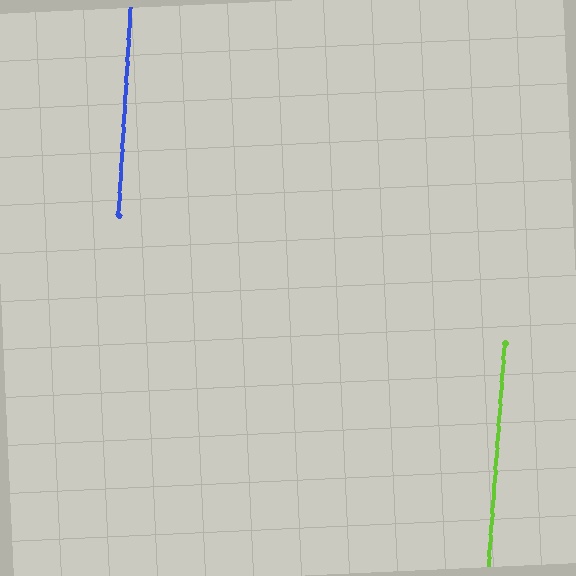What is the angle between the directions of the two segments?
Approximately 1 degree.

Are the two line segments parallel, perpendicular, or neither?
Parallel — their directions differ by only 0.9°.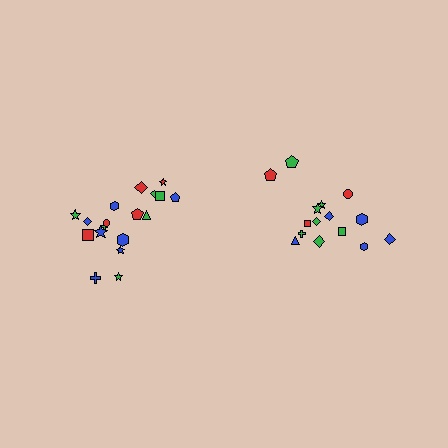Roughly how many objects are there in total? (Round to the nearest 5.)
Roughly 35 objects in total.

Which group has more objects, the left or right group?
The left group.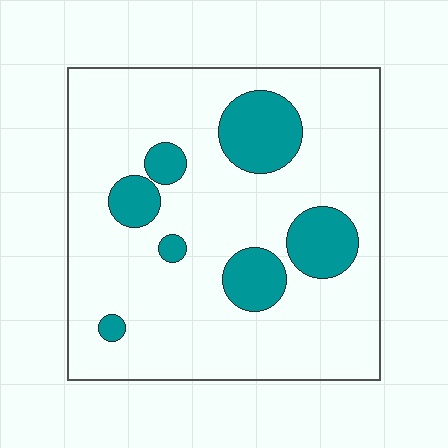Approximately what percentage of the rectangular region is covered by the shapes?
Approximately 20%.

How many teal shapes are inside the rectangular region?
7.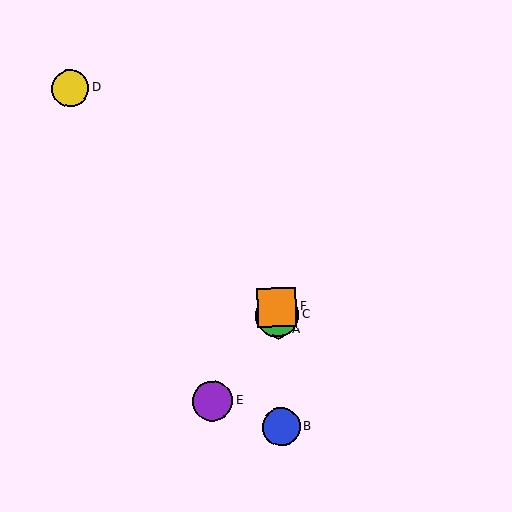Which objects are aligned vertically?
Objects A, B, C, F are aligned vertically.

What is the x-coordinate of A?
Object A is at x≈278.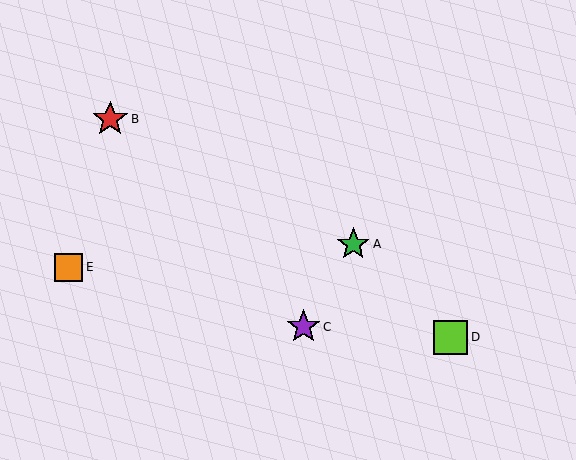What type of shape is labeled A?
Shape A is a green star.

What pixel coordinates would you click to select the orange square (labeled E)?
Click at (69, 267) to select the orange square E.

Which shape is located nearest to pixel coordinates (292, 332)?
The purple star (labeled C) at (304, 327) is nearest to that location.